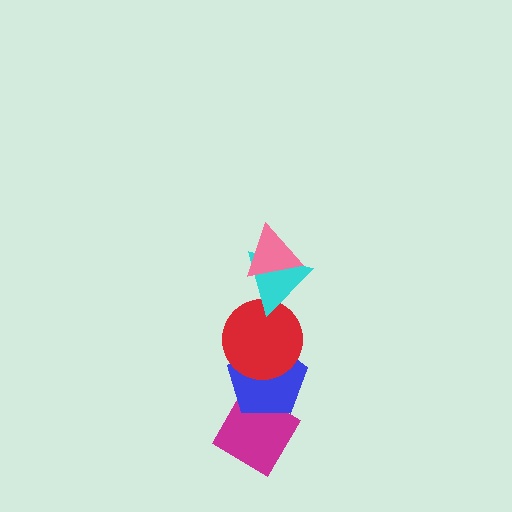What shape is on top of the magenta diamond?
The blue pentagon is on top of the magenta diamond.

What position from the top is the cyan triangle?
The cyan triangle is 2nd from the top.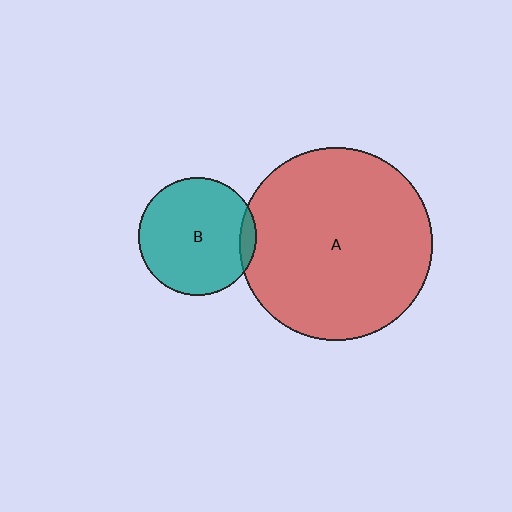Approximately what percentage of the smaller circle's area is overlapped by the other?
Approximately 5%.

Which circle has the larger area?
Circle A (red).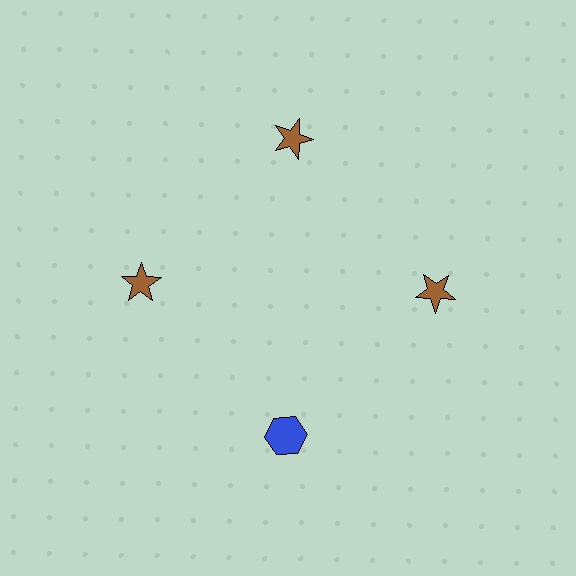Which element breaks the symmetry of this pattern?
The blue hexagon at roughly the 6 o'clock position breaks the symmetry. All other shapes are brown stars.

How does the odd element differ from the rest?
It differs in both color (blue instead of brown) and shape (hexagon instead of star).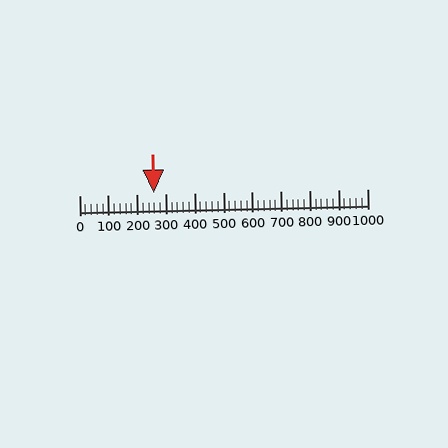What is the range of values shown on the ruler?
The ruler shows values from 0 to 1000.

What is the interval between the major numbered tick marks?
The major tick marks are spaced 100 units apart.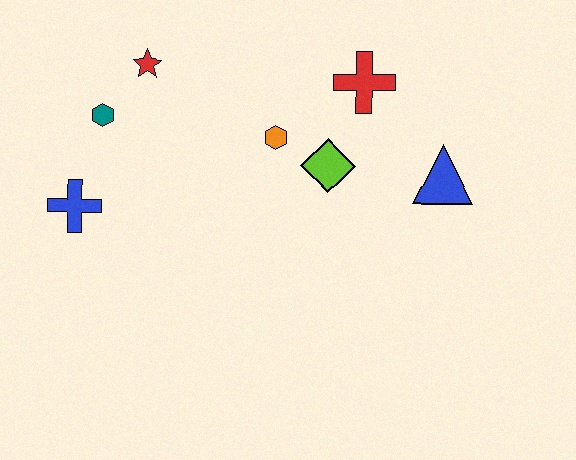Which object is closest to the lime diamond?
The orange hexagon is closest to the lime diamond.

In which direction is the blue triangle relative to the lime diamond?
The blue triangle is to the right of the lime diamond.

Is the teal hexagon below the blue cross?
No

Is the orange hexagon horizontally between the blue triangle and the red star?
Yes